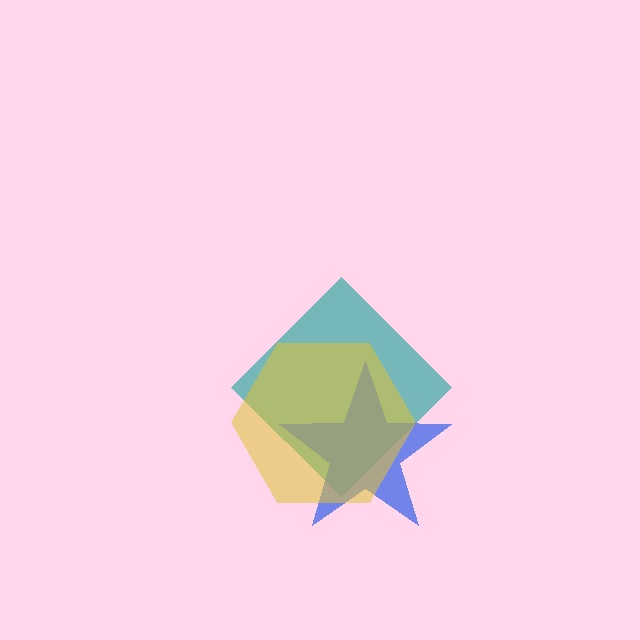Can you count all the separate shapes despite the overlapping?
Yes, there are 3 separate shapes.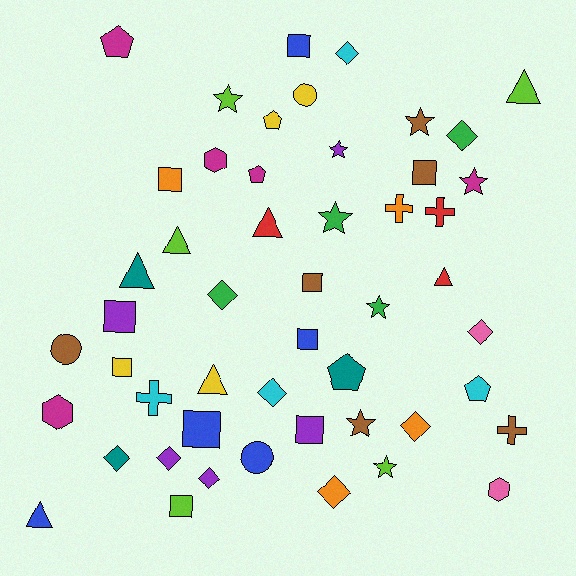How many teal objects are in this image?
There are 3 teal objects.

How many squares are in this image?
There are 10 squares.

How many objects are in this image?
There are 50 objects.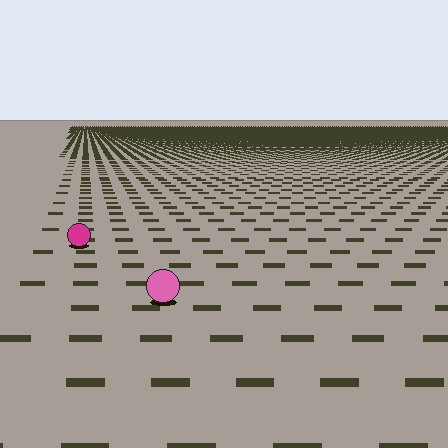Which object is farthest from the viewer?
The magenta circle is farthest from the viewer. It appears smaller and the ground texture around it is denser.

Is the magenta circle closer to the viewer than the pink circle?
No. The pink circle is closer — you can tell from the texture gradient: the ground texture is coarser near it.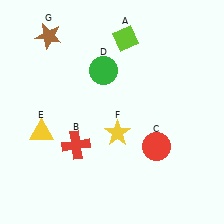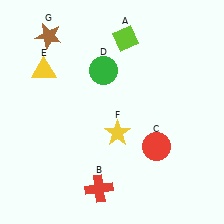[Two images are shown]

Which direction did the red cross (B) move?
The red cross (B) moved down.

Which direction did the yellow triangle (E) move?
The yellow triangle (E) moved up.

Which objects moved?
The objects that moved are: the red cross (B), the yellow triangle (E).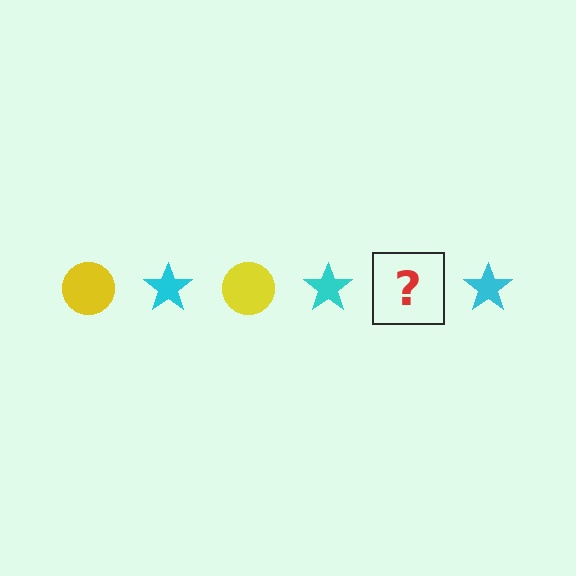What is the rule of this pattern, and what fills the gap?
The rule is that the pattern alternates between yellow circle and cyan star. The gap should be filled with a yellow circle.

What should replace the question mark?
The question mark should be replaced with a yellow circle.